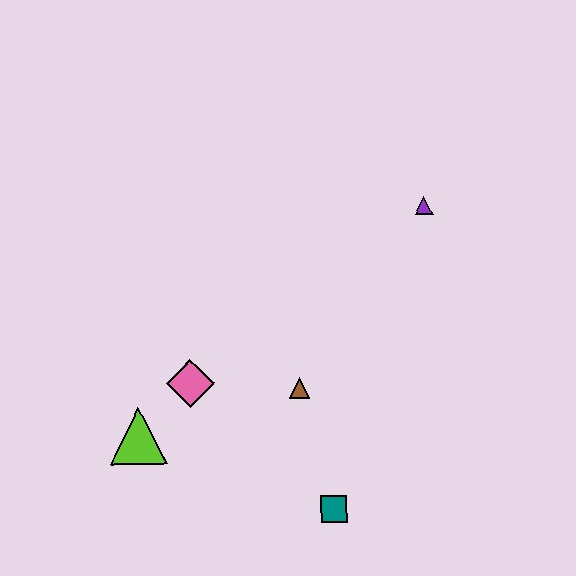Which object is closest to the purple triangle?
The brown triangle is closest to the purple triangle.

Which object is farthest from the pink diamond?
The purple triangle is farthest from the pink diamond.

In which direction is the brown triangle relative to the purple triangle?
The brown triangle is below the purple triangle.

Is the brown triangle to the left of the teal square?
Yes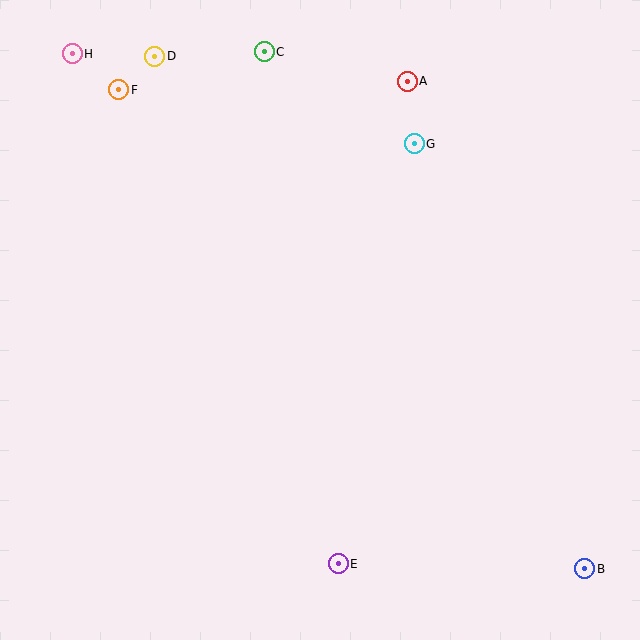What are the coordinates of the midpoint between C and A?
The midpoint between C and A is at (336, 67).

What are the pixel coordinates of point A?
Point A is at (407, 81).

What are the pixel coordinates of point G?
Point G is at (414, 144).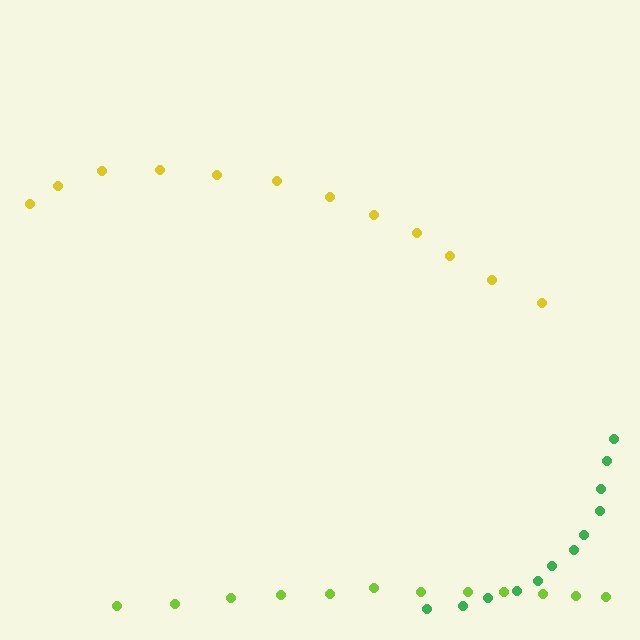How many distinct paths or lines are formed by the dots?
There are 3 distinct paths.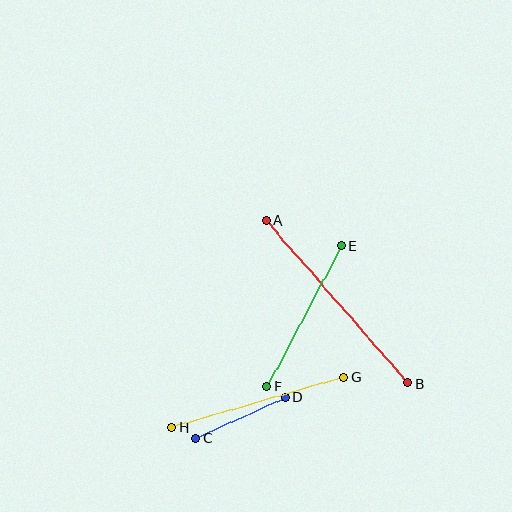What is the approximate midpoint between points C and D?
The midpoint is at approximately (240, 417) pixels.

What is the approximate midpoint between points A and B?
The midpoint is at approximately (337, 302) pixels.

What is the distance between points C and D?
The distance is approximately 98 pixels.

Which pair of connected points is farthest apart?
Points A and B are farthest apart.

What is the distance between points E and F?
The distance is approximately 160 pixels.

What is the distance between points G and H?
The distance is approximately 179 pixels.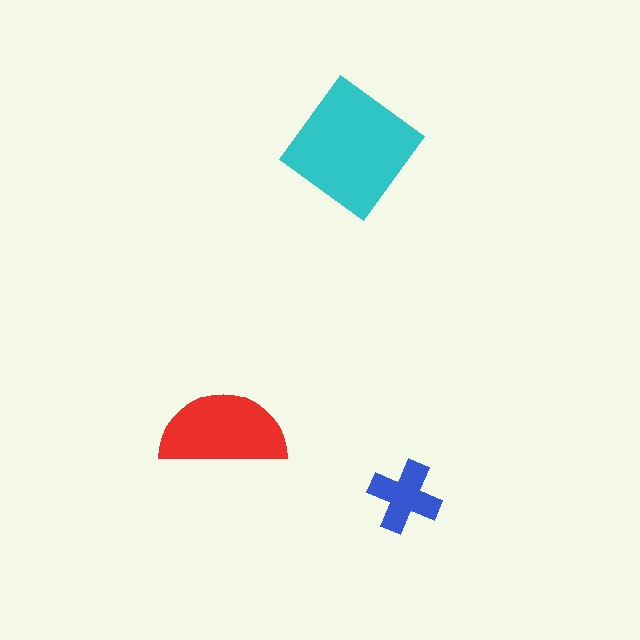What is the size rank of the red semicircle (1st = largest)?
2nd.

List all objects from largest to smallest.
The cyan diamond, the red semicircle, the blue cross.